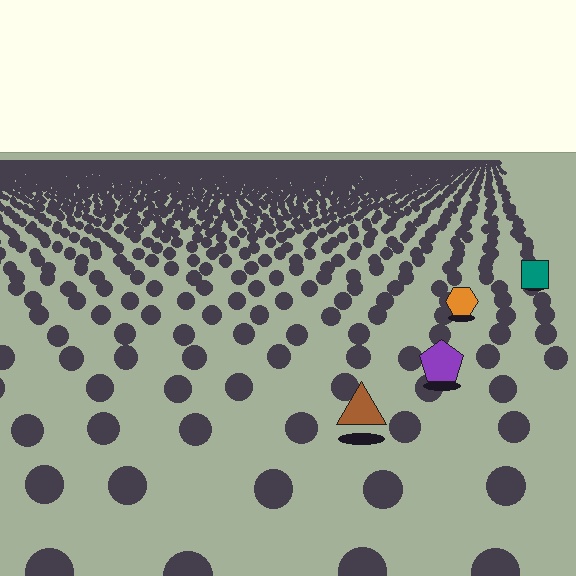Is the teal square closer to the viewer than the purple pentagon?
No. The purple pentagon is closer — you can tell from the texture gradient: the ground texture is coarser near it.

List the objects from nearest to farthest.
From nearest to farthest: the brown triangle, the purple pentagon, the orange hexagon, the teal square.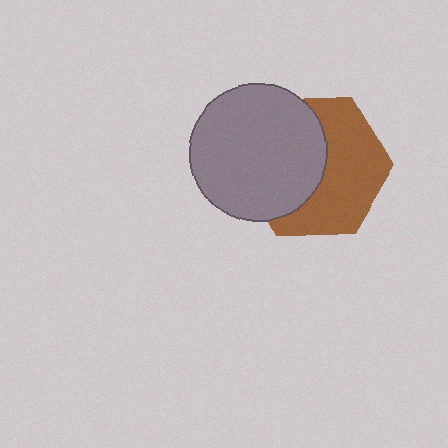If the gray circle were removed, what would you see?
You would see the complete brown hexagon.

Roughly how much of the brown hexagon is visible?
About half of it is visible (roughly 52%).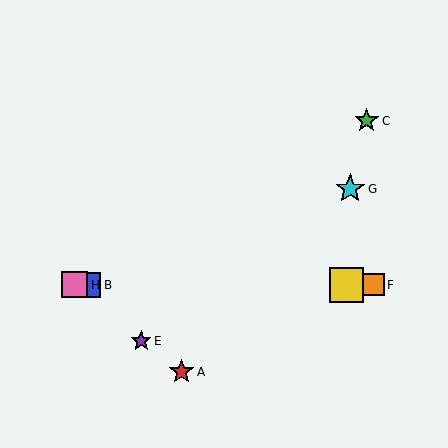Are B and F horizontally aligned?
Yes, both are at y≈285.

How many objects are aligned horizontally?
4 objects (B, D, F, H) are aligned horizontally.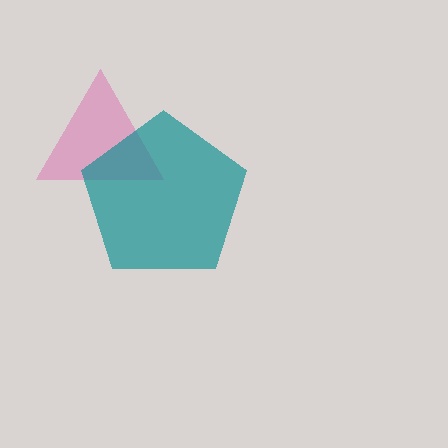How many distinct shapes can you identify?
There are 2 distinct shapes: a pink triangle, a teal pentagon.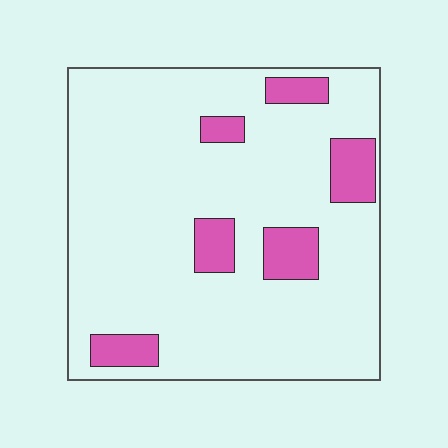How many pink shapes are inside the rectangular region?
6.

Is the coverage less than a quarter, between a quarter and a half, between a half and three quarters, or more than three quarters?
Less than a quarter.